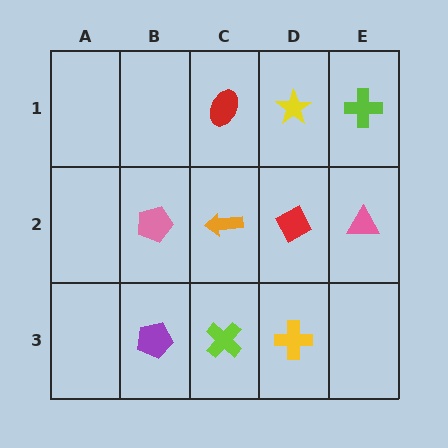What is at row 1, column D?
A yellow star.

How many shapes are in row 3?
3 shapes.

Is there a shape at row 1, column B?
No, that cell is empty.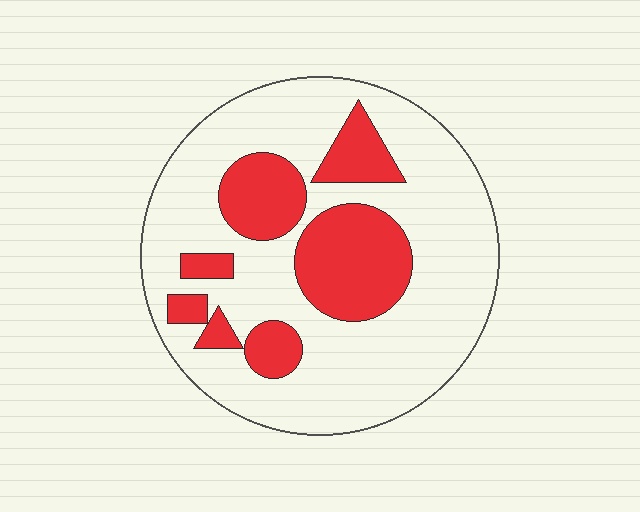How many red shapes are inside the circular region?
7.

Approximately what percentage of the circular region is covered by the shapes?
Approximately 25%.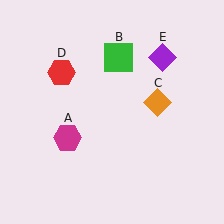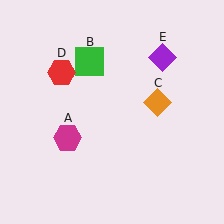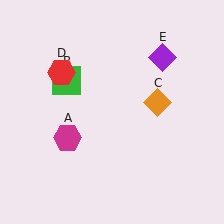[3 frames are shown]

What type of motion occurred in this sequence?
The green square (object B) rotated counterclockwise around the center of the scene.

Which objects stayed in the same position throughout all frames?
Magenta hexagon (object A) and orange diamond (object C) and red hexagon (object D) and purple diamond (object E) remained stationary.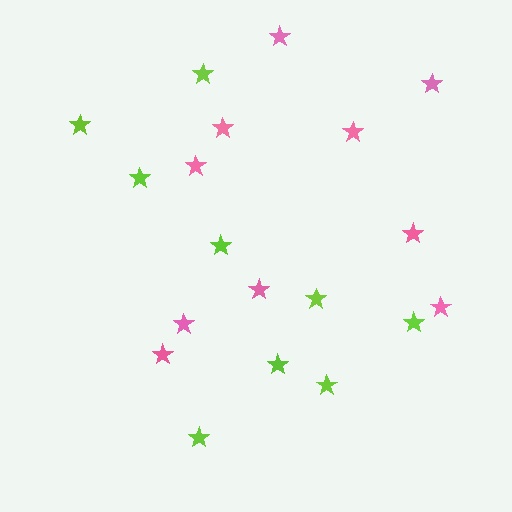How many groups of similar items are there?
There are 2 groups: one group of lime stars (9) and one group of pink stars (10).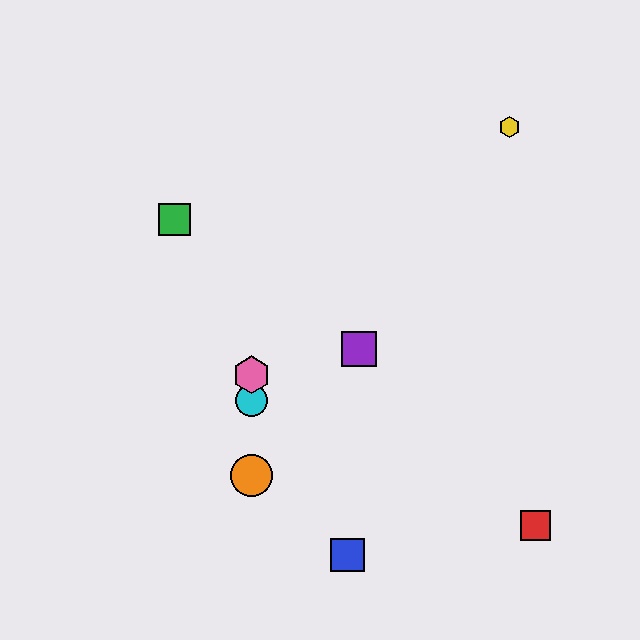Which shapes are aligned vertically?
The orange circle, the cyan circle, the pink hexagon are aligned vertically.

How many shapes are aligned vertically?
3 shapes (the orange circle, the cyan circle, the pink hexagon) are aligned vertically.